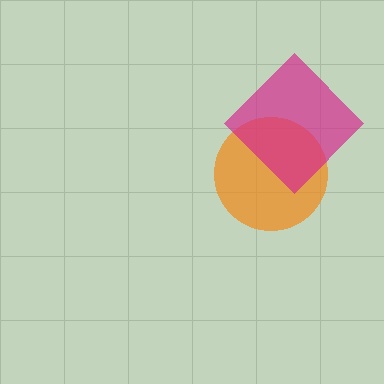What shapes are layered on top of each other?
The layered shapes are: an orange circle, a magenta diamond.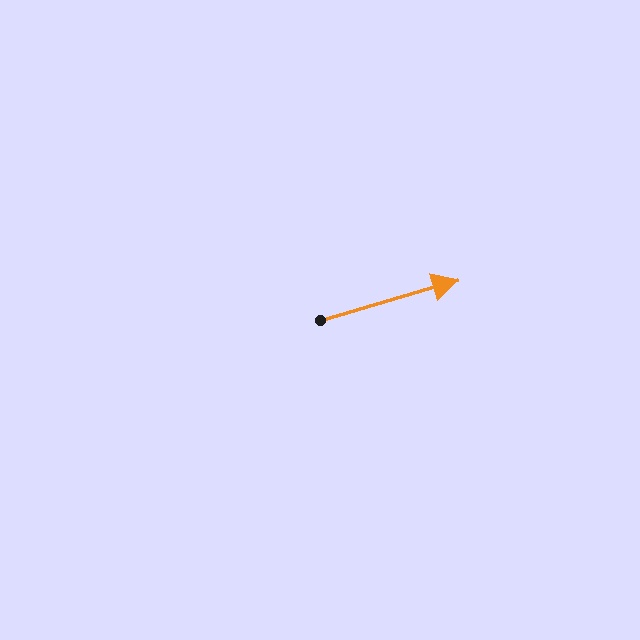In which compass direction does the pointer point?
East.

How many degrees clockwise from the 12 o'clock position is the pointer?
Approximately 74 degrees.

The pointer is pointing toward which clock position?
Roughly 2 o'clock.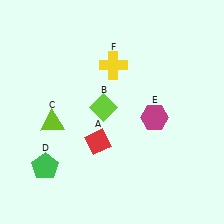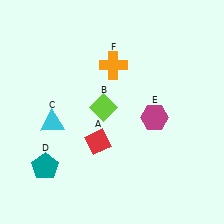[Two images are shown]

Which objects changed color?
C changed from lime to cyan. D changed from green to teal. F changed from yellow to orange.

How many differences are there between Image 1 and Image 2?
There are 3 differences between the two images.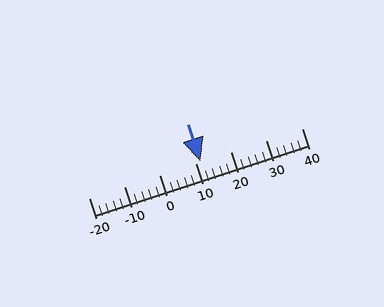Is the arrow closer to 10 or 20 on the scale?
The arrow is closer to 10.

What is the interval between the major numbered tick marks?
The major tick marks are spaced 10 units apart.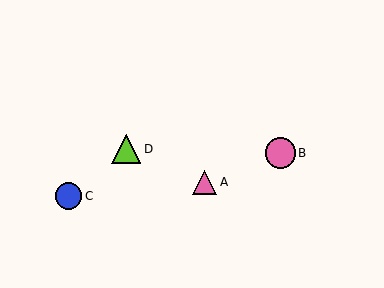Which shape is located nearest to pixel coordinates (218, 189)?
The pink triangle (labeled A) at (205, 182) is nearest to that location.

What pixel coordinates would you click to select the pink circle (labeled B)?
Click at (280, 153) to select the pink circle B.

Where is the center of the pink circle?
The center of the pink circle is at (280, 153).